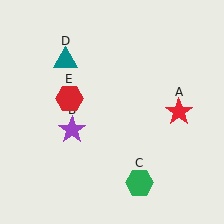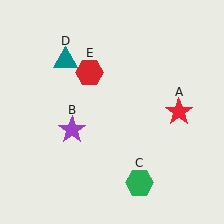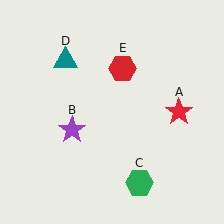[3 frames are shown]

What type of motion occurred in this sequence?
The red hexagon (object E) rotated clockwise around the center of the scene.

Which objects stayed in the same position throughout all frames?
Red star (object A) and purple star (object B) and green hexagon (object C) and teal triangle (object D) remained stationary.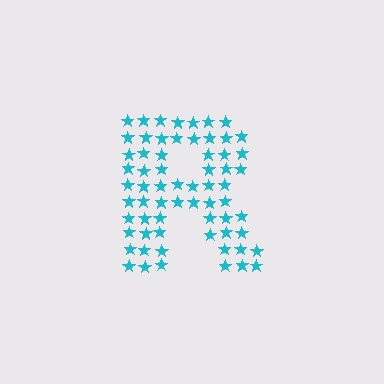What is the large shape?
The large shape is the letter R.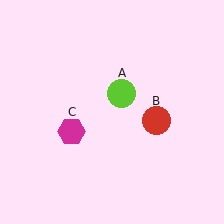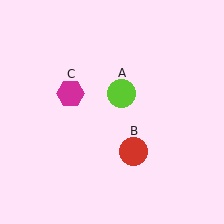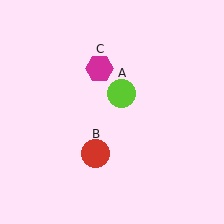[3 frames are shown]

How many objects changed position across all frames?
2 objects changed position: red circle (object B), magenta hexagon (object C).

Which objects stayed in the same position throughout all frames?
Lime circle (object A) remained stationary.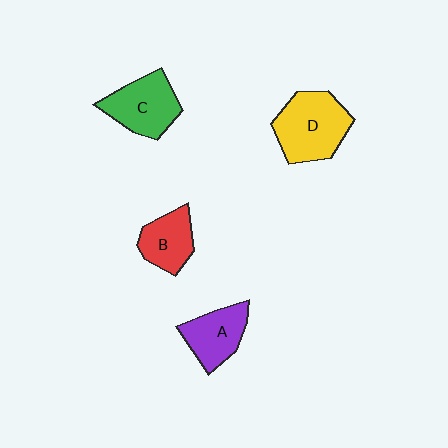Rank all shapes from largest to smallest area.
From largest to smallest: D (yellow), C (green), A (purple), B (red).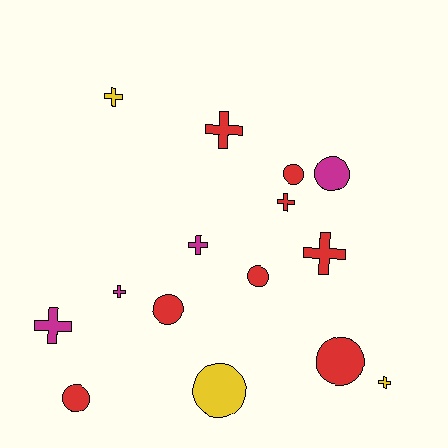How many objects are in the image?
There are 15 objects.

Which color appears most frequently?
Red, with 8 objects.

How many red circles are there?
There are 5 red circles.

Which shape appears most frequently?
Cross, with 8 objects.